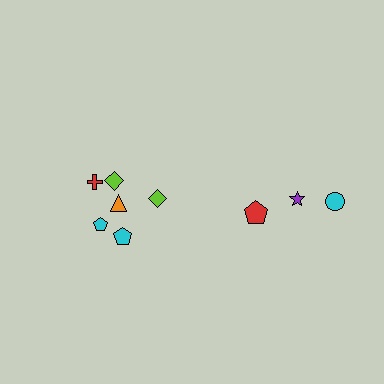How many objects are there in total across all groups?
There are 9 objects.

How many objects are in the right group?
There are 3 objects.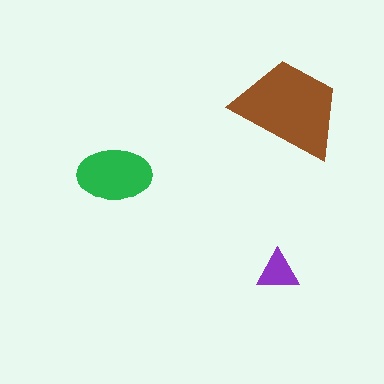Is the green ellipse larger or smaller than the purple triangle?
Larger.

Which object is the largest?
The brown trapezoid.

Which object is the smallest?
The purple triangle.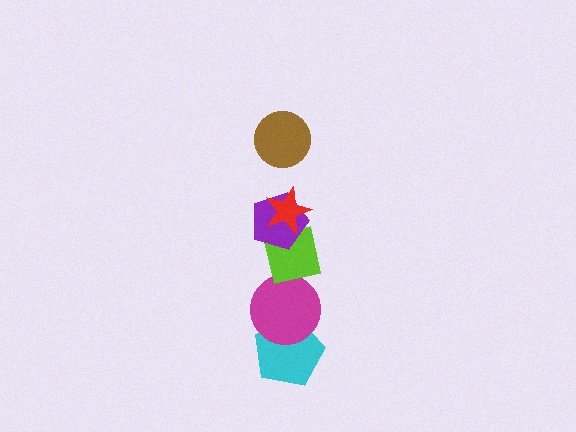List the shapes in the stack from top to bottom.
From top to bottom: the brown circle, the red star, the purple pentagon, the lime square, the magenta circle, the cyan pentagon.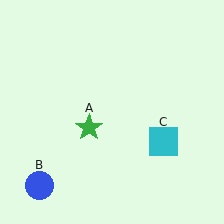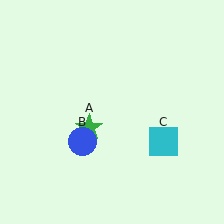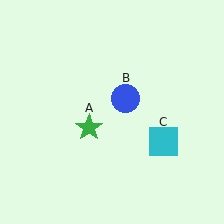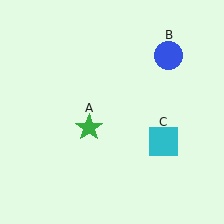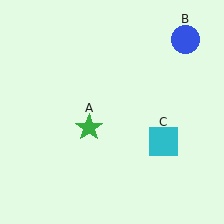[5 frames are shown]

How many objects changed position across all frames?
1 object changed position: blue circle (object B).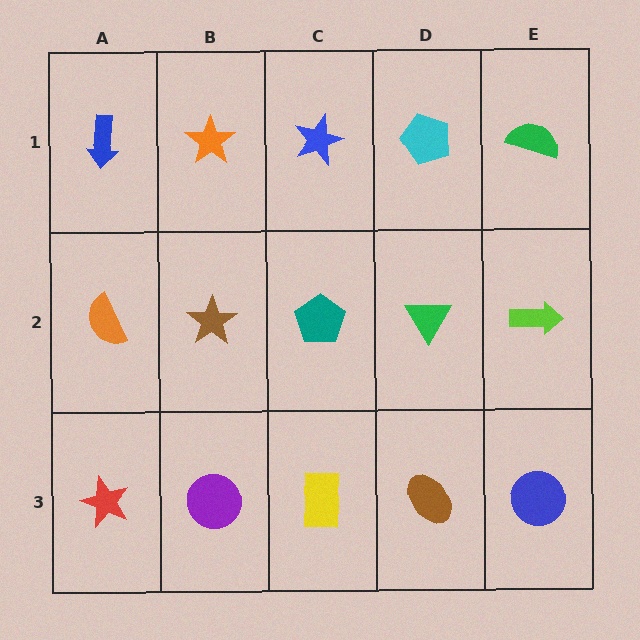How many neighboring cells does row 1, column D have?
3.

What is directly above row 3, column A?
An orange semicircle.